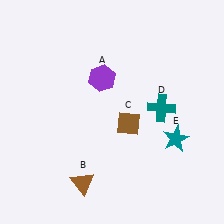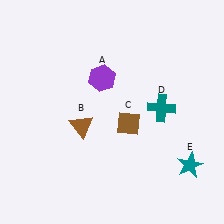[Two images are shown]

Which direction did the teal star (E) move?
The teal star (E) moved down.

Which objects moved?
The objects that moved are: the brown triangle (B), the teal star (E).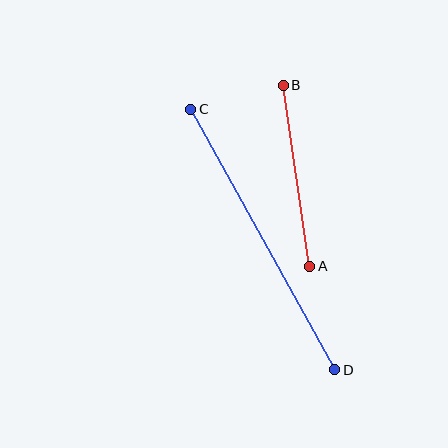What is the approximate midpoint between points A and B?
The midpoint is at approximately (297, 176) pixels.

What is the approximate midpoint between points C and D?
The midpoint is at approximately (263, 240) pixels.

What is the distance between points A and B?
The distance is approximately 183 pixels.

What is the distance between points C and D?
The distance is approximately 298 pixels.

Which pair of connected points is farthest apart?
Points C and D are farthest apart.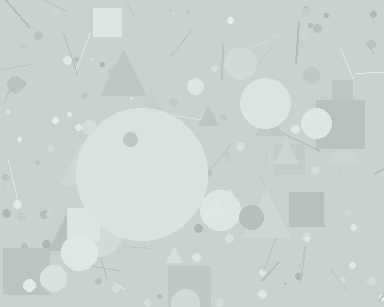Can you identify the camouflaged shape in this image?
The camouflaged shape is a circle.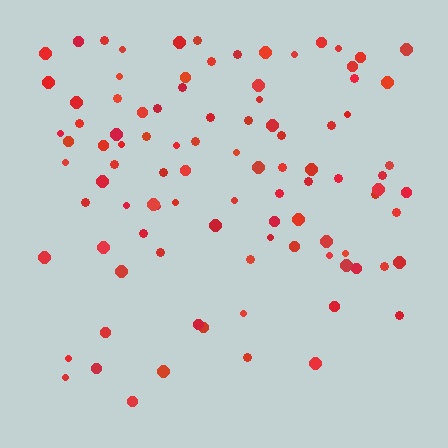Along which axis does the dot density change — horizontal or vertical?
Vertical.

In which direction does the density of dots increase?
From bottom to top, with the top side densest.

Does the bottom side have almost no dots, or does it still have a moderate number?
Still a moderate number, just noticeably fewer than the top.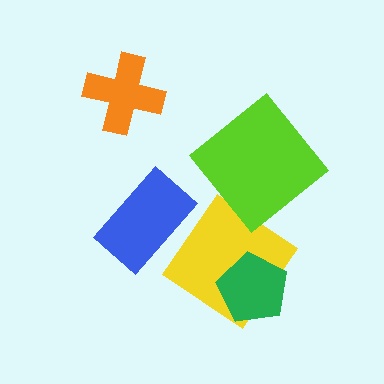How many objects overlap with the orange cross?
0 objects overlap with the orange cross.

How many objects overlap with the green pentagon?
1 object overlaps with the green pentagon.